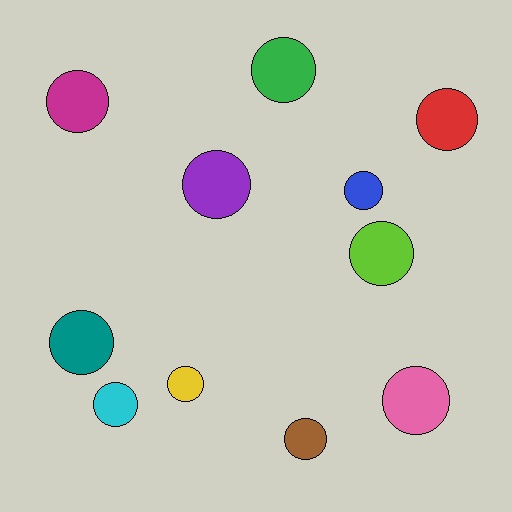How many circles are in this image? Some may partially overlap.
There are 11 circles.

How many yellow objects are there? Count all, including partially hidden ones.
There is 1 yellow object.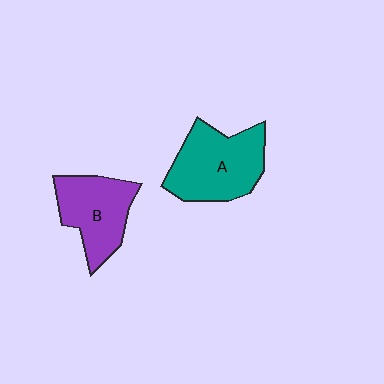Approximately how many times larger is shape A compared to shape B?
Approximately 1.2 times.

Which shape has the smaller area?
Shape B (purple).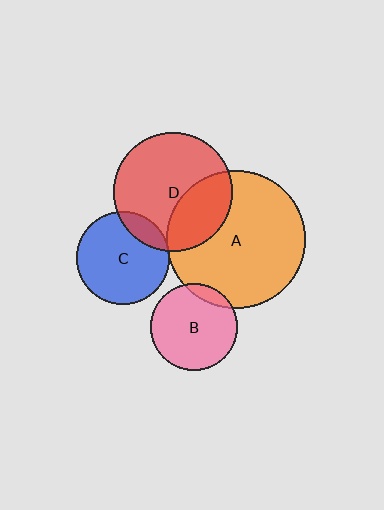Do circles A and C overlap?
Yes.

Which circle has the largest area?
Circle A (orange).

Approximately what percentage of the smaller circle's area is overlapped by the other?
Approximately 5%.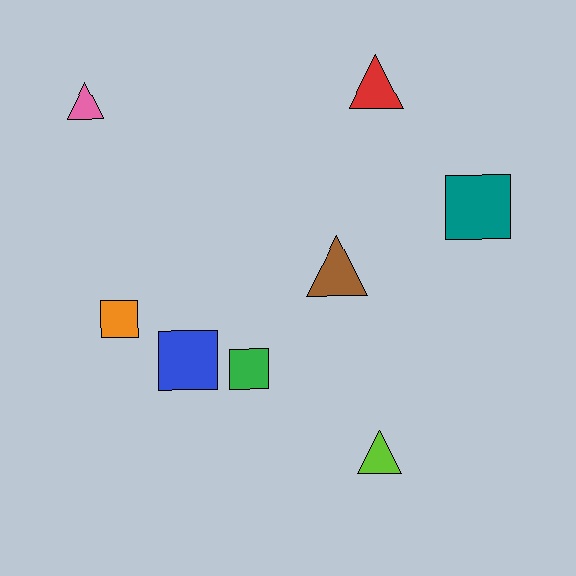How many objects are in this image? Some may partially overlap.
There are 8 objects.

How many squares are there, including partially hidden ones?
There are 4 squares.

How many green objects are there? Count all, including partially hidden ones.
There is 1 green object.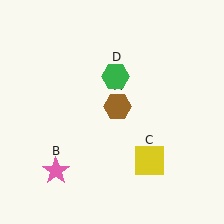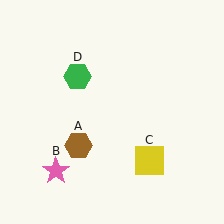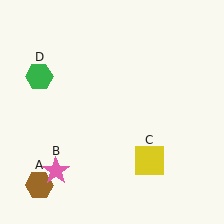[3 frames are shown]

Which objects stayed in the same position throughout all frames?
Pink star (object B) and yellow square (object C) remained stationary.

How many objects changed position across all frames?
2 objects changed position: brown hexagon (object A), green hexagon (object D).